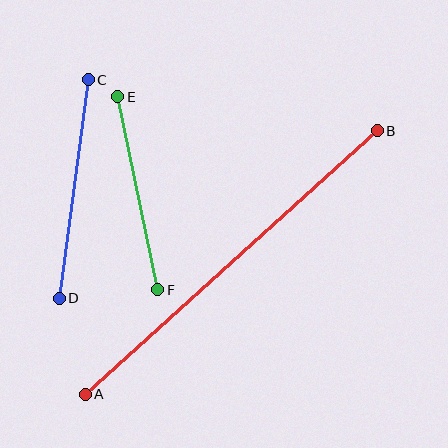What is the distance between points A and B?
The distance is approximately 393 pixels.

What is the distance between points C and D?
The distance is approximately 220 pixels.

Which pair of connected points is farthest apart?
Points A and B are farthest apart.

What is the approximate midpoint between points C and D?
The midpoint is at approximately (74, 189) pixels.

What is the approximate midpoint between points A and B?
The midpoint is at approximately (231, 263) pixels.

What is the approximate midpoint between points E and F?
The midpoint is at approximately (138, 193) pixels.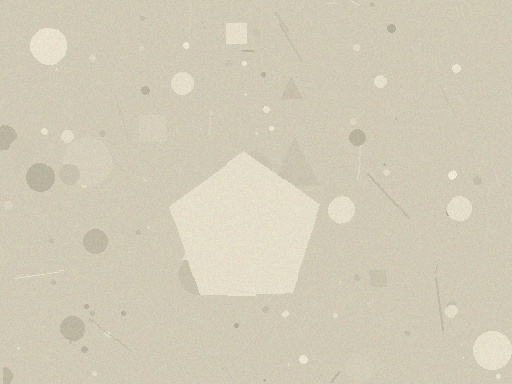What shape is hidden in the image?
A pentagon is hidden in the image.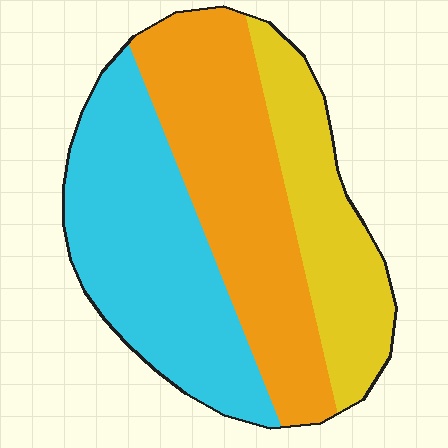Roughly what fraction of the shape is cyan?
Cyan covers roughly 40% of the shape.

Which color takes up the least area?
Yellow, at roughly 25%.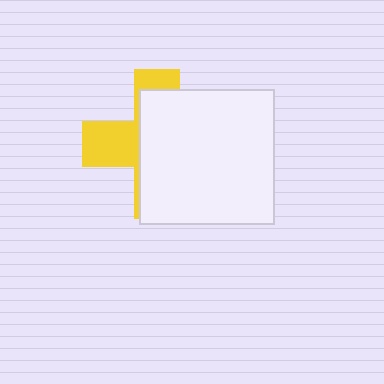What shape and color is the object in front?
The object in front is a white square.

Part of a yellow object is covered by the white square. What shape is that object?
It is a cross.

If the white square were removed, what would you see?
You would see the complete yellow cross.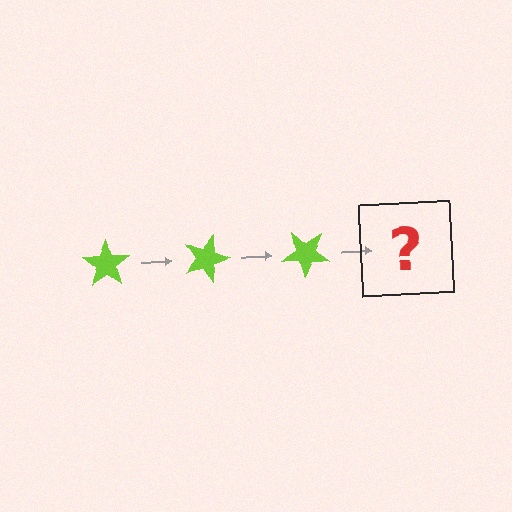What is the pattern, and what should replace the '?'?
The pattern is that the star rotates 20 degrees each step. The '?' should be a lime star rotated 60 degrees.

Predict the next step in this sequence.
The next step is a lime star rotated 60 degrees.